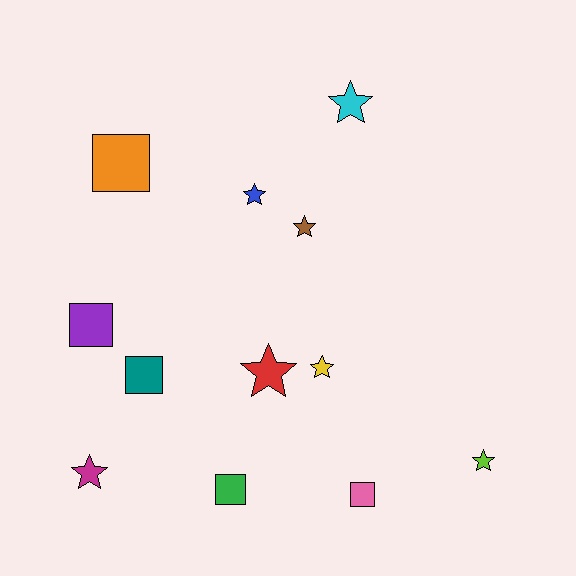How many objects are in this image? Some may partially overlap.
There are 12 objects.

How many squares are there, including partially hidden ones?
There are 5 squares.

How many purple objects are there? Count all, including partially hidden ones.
There is 1 purple object.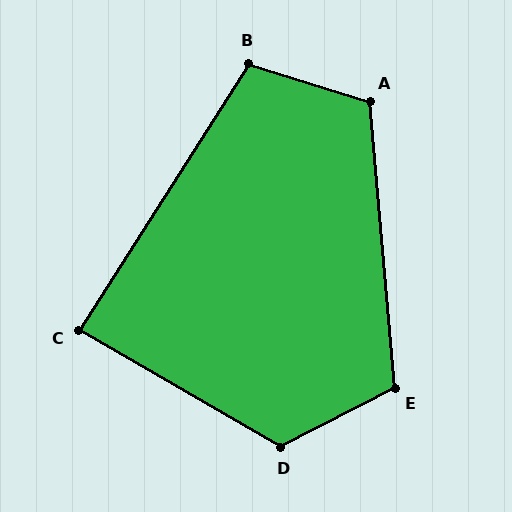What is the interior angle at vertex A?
Approximately 112 degrees (obtuse).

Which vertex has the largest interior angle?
D, at approximately 123 degrees.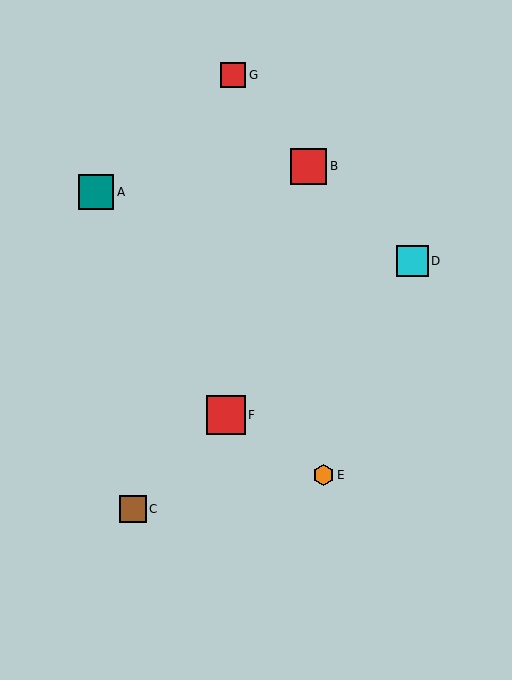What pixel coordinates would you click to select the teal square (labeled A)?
Click at (96, 192) to select the teal square A.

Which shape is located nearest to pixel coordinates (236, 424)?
The red square (labeled F) at (226, 415) is nearest to that location.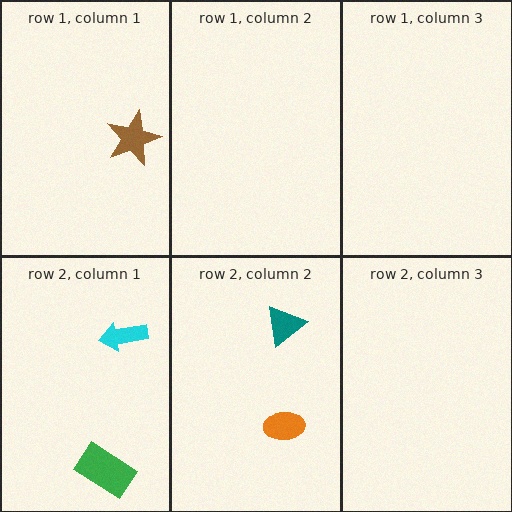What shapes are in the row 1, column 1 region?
The brown star.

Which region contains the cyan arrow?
The row 2, column 1 region.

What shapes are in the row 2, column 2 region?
The teal triangle, the orange ellipse.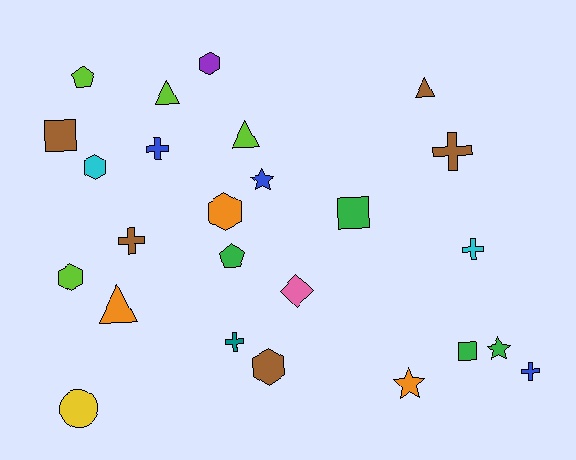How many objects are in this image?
There are 25 objects.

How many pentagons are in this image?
There are 2 pentagons.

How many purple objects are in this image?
There is 1 purple object.